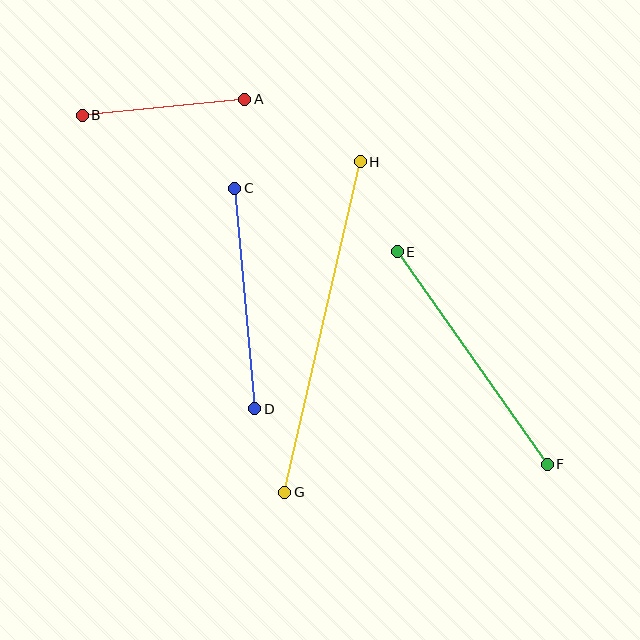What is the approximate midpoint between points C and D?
The midpoint is at approximately (245, 299) pixels.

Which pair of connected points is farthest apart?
Points G and H are farthest apart.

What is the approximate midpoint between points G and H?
The midpoint is at approximately (323, 327) pixels.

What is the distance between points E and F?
The distance is approximately 260 pixels.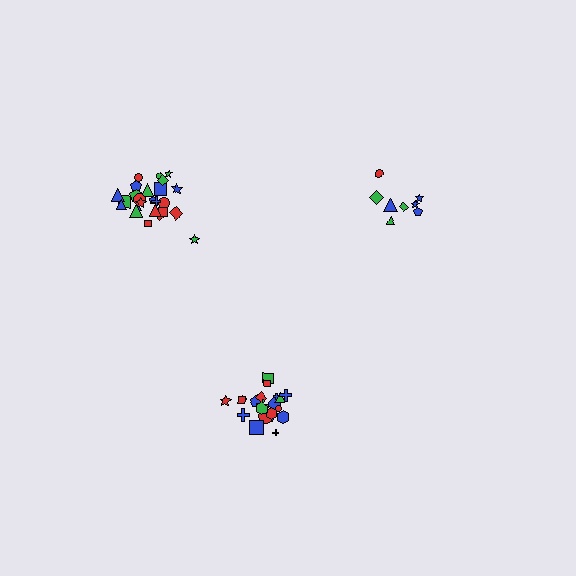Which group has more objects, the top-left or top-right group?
The top-left group.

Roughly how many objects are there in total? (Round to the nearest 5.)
Roughly 55 objects in total.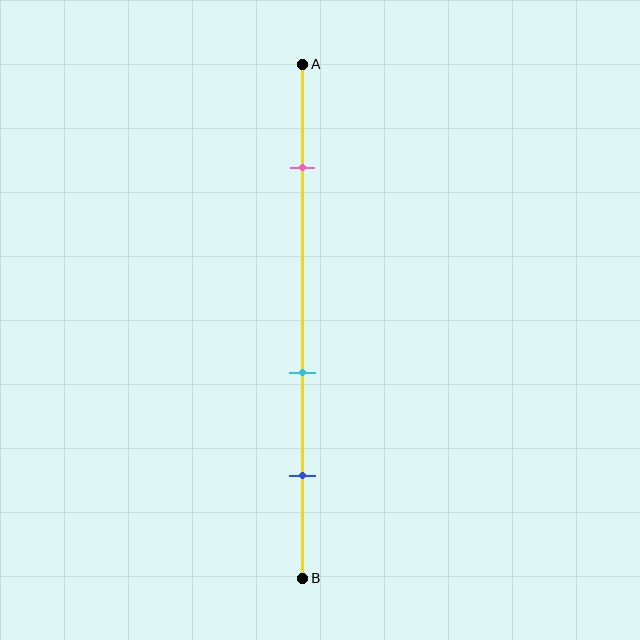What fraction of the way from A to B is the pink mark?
The pink mark is approximately 20% (0.2) of the way from A to B.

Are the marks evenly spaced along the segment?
No, the marks are not evenly spaced.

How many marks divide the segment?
There are 3 marks dividing the segment.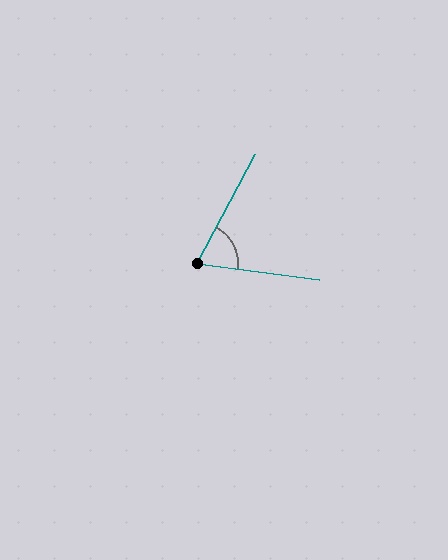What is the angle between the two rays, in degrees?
Approximately 69 degrees.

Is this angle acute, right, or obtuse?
It is acute.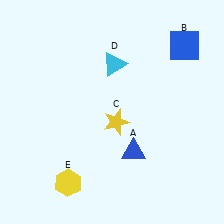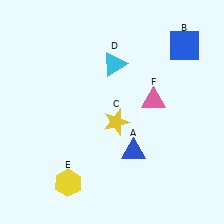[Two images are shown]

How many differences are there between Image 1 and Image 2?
There is 1 difference between the two images.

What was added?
A pink triangle (F) was added in Image 2.